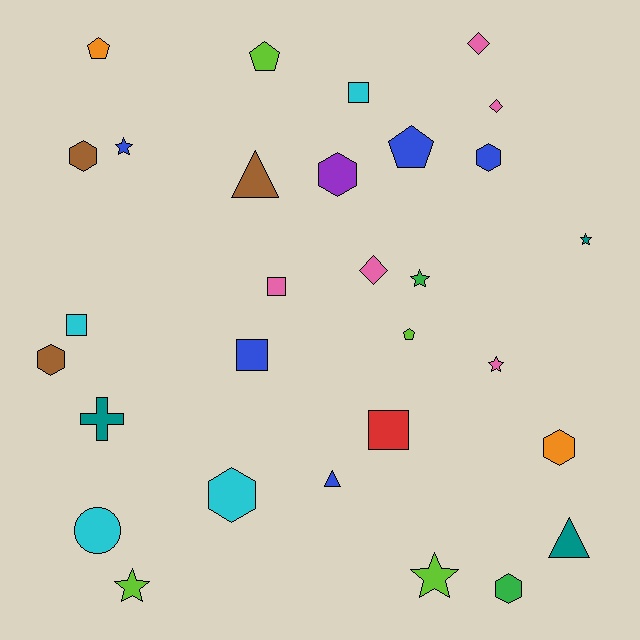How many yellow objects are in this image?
There are no yellow objects.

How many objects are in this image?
There are 30 objects.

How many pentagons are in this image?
There are 4 pentagons.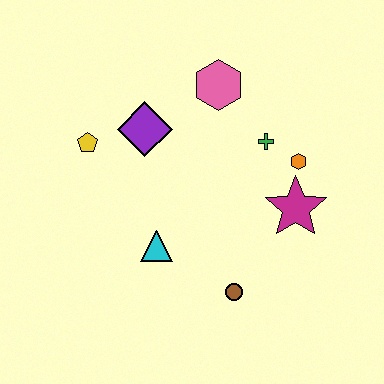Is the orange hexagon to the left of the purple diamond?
No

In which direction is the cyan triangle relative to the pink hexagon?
The cyan triangle is below the pink hexagon.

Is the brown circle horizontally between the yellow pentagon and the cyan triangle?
No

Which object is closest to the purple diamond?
The yellow pentagon is closest to the purple diamond.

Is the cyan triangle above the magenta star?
No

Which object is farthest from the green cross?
The yellow pentagon is farthest from the green cross.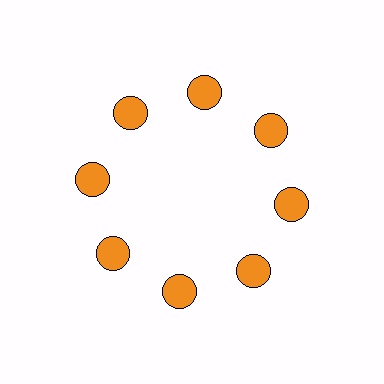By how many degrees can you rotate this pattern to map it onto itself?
The pattern maps onto itself every 45 degrees of rotation.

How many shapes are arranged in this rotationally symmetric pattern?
There are 8 shapes, arranged in 8 groups of 1.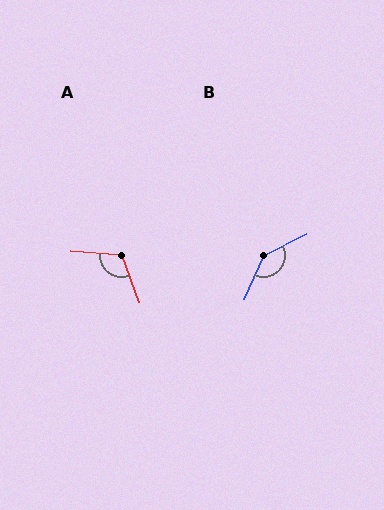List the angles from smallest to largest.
A (114°), B (140°).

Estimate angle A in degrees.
Approximately 114 degrees.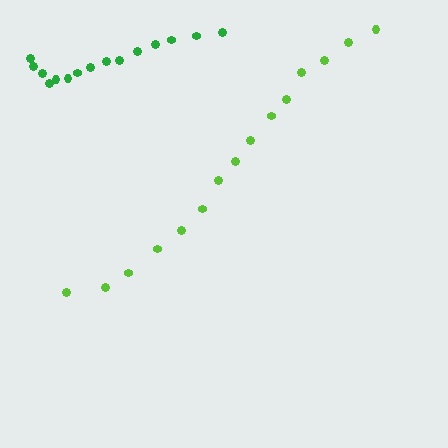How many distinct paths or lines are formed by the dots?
There are 2 distinct paths.